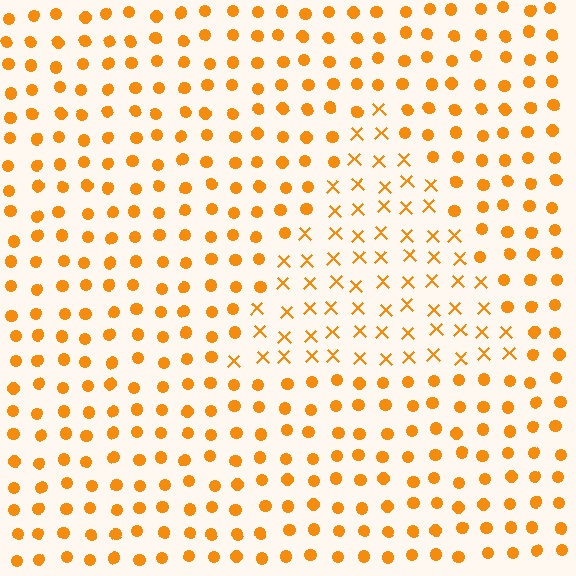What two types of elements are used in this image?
The image uses X marks inside the triangle region and circles outside it.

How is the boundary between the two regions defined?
The boundary is defined by a change in element shape: X marks inside vs. circles outside. All elements share the same color and spacing.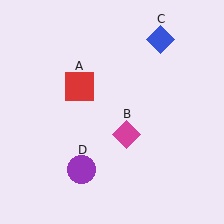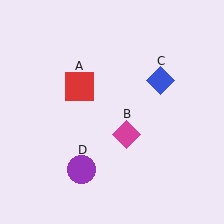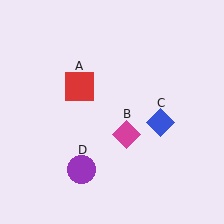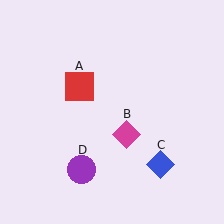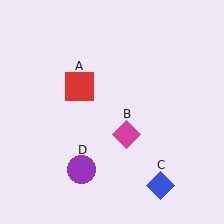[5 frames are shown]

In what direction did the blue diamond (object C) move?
The blue diamond (object C) moved down.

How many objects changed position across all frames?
1 object changed position: blue diamond (object C).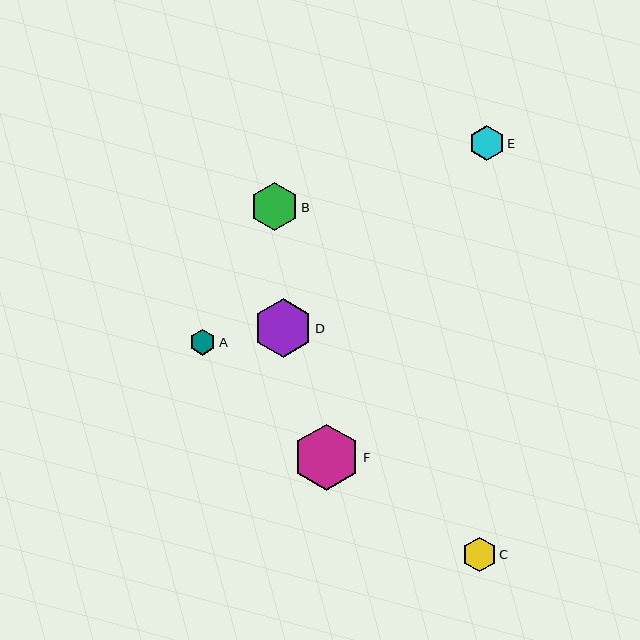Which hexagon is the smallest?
Hexagon A is the smallest with a size of approximately 26 pixels.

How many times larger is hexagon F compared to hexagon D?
Hexagon F is approximately 1.1 times the size of hexagon D.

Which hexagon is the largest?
Hexagon F is the largest with a size of approximately 66 pixels.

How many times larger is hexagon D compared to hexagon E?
Hexagon D is approximately 1.7 times the size of hexagon E.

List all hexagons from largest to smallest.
From largest to smallest: F, D, B, E, C, A.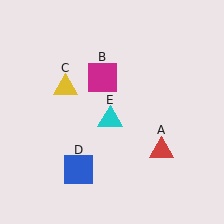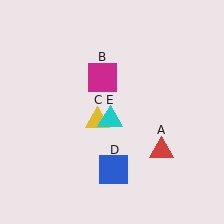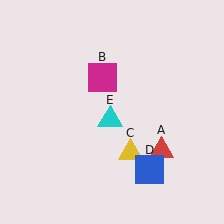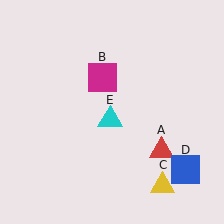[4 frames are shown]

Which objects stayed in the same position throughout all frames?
Red triangle (object A) and magenta square (object B) and cyan triangle (object E) remained stationary.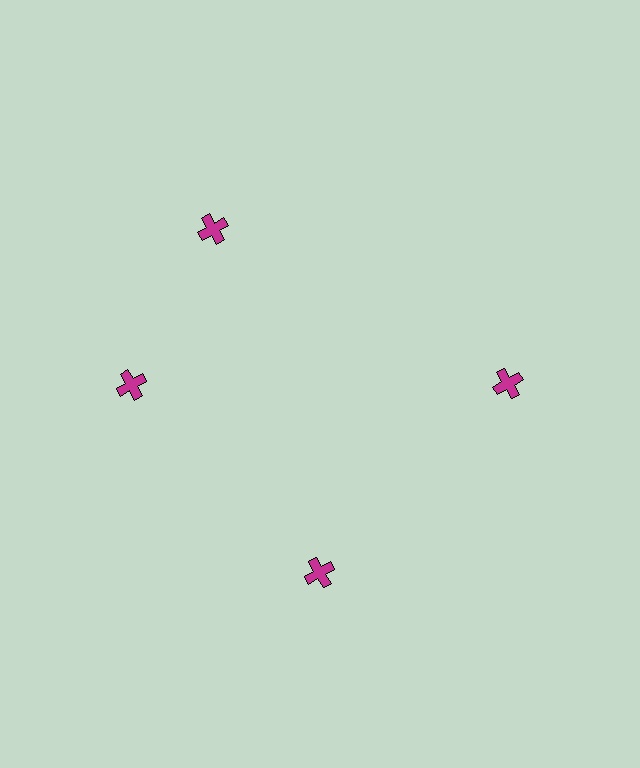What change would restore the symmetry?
The symmetry would be restored by rotating it back into even spacing with its neighbors so that all 4 crosses sit at equal angles and equal distance from the center.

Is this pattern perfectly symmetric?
No. The 4 magenta crosses are arranged in a ring, but one element near the 12 o'clock position is rotated out of alignment along the ring, breaking the 4-fold rotational symmetry.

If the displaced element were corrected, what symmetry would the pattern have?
It would have 4-fold rotational symmetry — the pattern would map onto itself every 90 degrees.